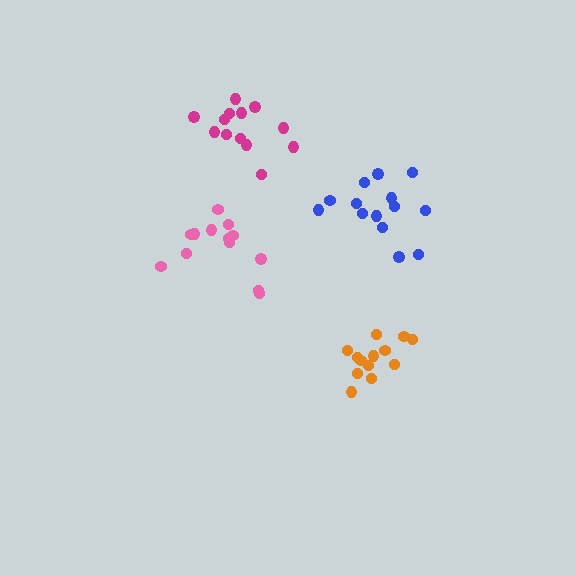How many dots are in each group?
Group 1: 13 dots, Group 2: 13 dots, Group 3: 14 dots, Group 4: 13 dots (53 total).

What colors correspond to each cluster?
The clusters are colored: orange, magenta, blue, pink.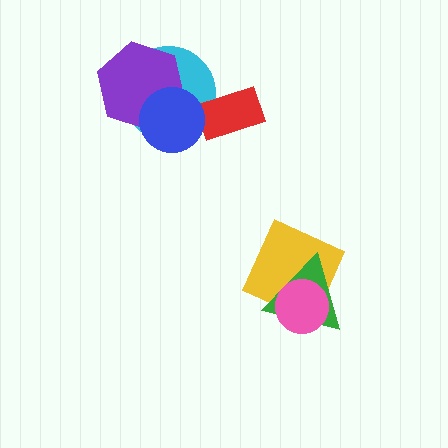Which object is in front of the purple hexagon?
The blue circle is in front of the purple hexagon.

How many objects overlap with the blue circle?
2 objects overlap with the blue circle.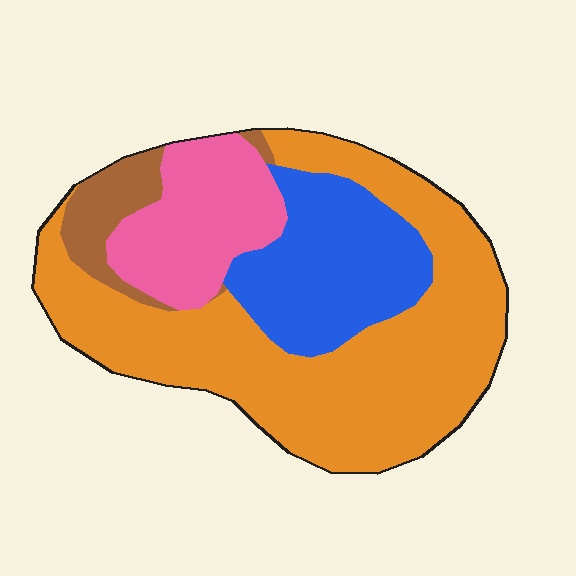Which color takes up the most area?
Orange, at roughly 55%.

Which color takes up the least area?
Brown, at roughly 5%.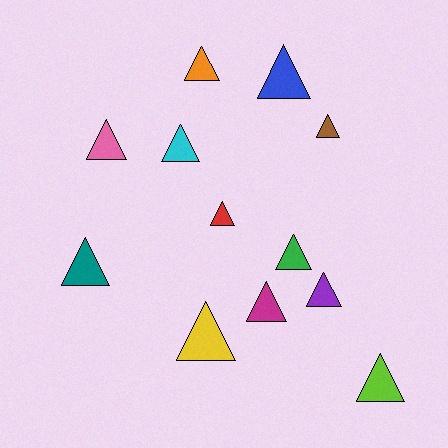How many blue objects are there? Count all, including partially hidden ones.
There is 1 blue object.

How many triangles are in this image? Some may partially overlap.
There are 12 triangles.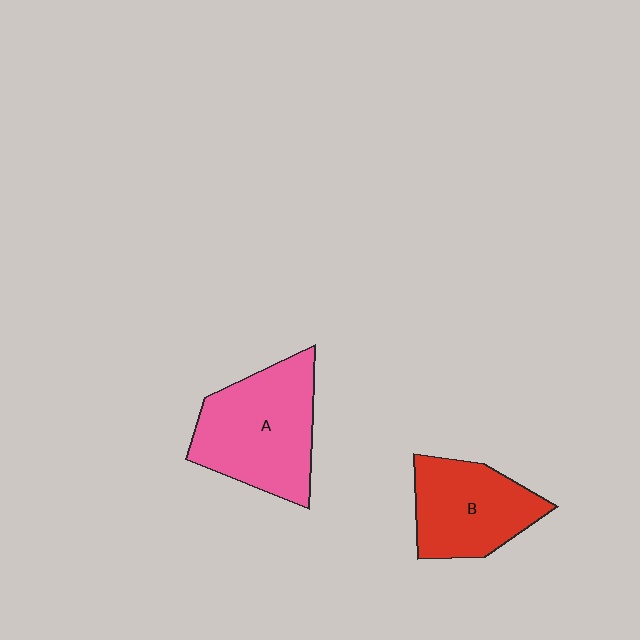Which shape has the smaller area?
Shape B (red).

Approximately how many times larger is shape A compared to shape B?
Approximately 1.3 times.